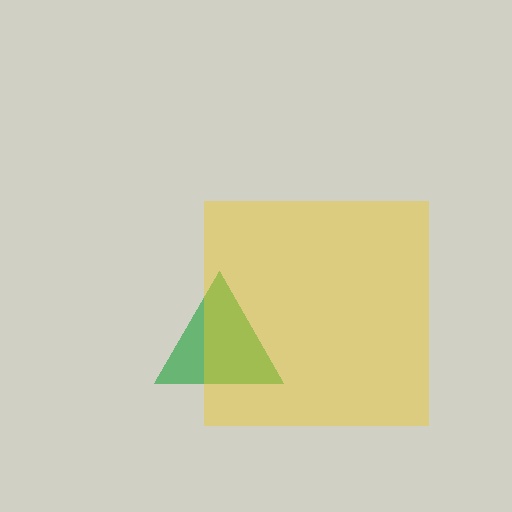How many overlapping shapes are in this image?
There are 2 overlapping shapes in the image.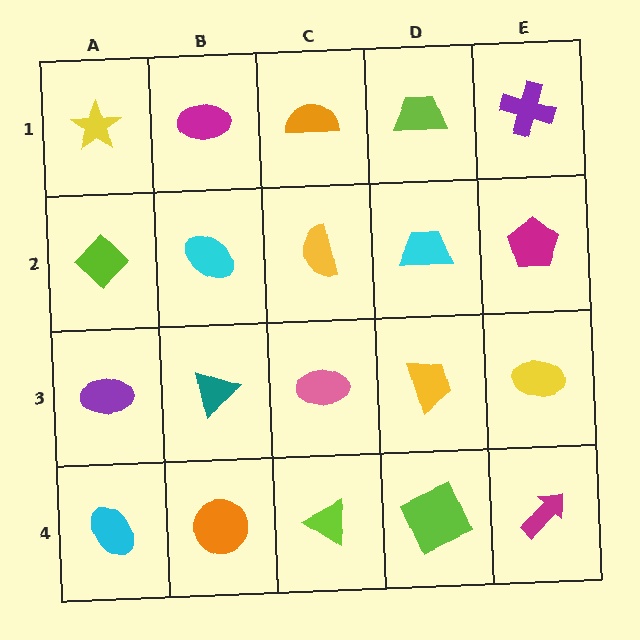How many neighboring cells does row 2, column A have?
3.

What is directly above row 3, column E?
A magenta pentagon.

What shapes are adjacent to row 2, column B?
A magenta ellipse (row 1, column B), a teal triangle (row 3, column B), a lime diamond (row 2, column A), a yellow semicircle (row 2, column C).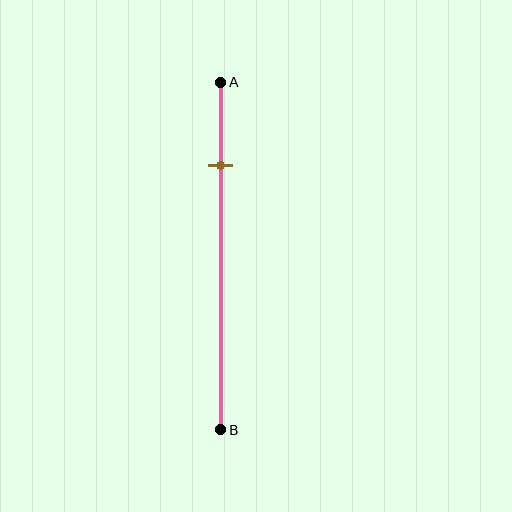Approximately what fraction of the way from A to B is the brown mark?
The brown mark is approximately 25% of the way from A to B.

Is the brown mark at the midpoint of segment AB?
No, the mark is at about 25% from A, not at the 50% midpoint.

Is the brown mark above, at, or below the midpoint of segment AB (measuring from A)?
The brown mark is above the midpoint of segment AB.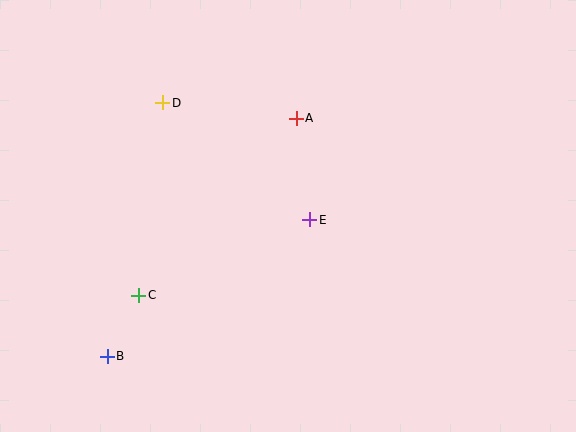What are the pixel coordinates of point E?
Point E is at (310, 220).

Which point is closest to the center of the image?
Point E at (310, 220) is closest to the center.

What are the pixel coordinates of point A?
Point A is at (296, 118).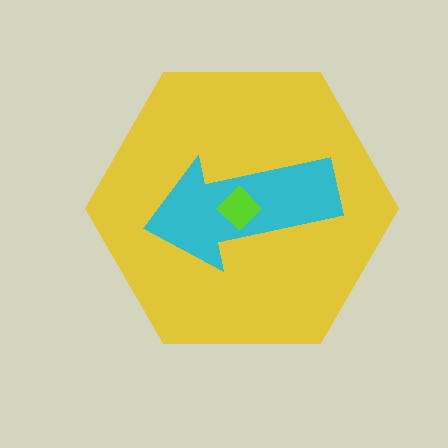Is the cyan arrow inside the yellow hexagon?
Yes.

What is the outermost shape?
The yellow hexagon.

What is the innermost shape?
The lime diamond.